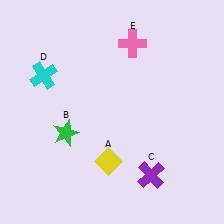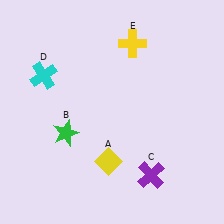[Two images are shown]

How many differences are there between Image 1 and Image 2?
There is 1 difference between the two images.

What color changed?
The cross (E) changed from pink in Image 1 to yellow in Image 2.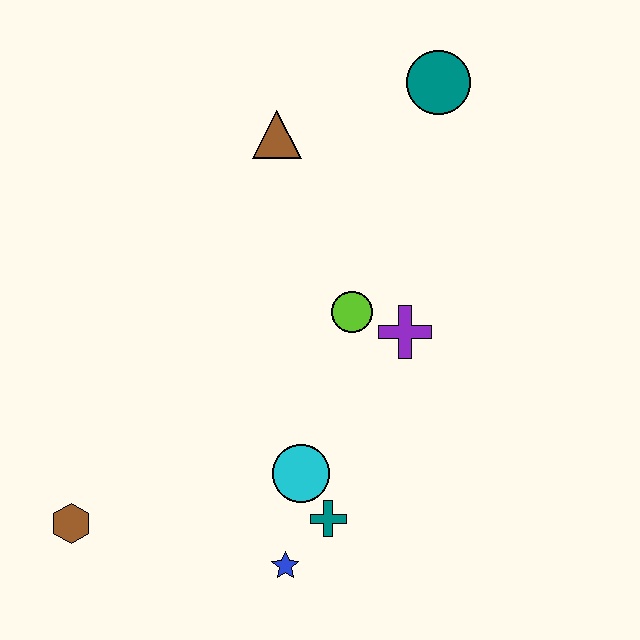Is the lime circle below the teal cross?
No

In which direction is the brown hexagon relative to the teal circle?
The brown hexagon is below the teal circle.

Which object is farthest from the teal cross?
The teal circle is farthest from the teal cross.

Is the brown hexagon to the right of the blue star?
No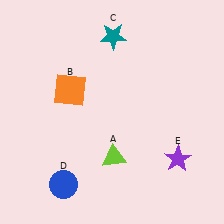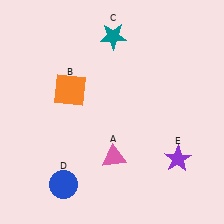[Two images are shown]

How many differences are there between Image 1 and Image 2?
There is 1 difference between the two images.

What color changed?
The triangle (A) changed from lime in Image 1 to pink in Image 2.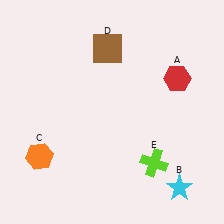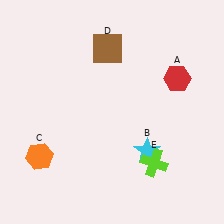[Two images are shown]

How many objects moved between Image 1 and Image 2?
1 object moved between the two images.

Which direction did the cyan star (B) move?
The cyan star (B) moved up.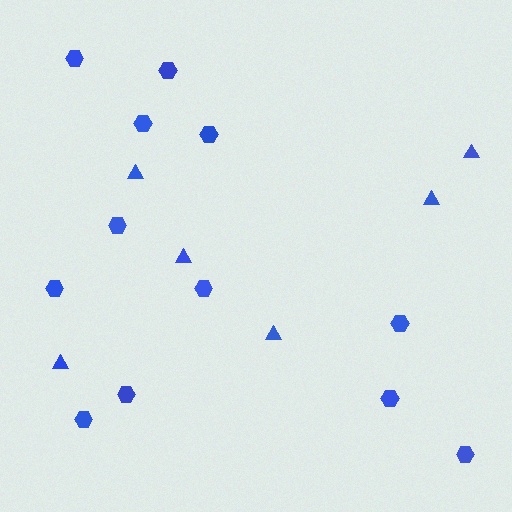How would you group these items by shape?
There are 2 groups: one group of hexagons (12) and one group of triangles (6).